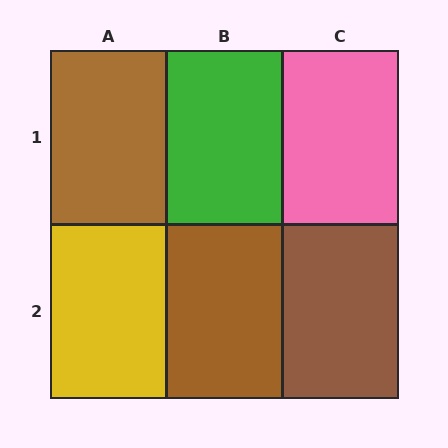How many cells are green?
1 cell is green.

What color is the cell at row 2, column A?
Yellow.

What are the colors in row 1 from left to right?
Brown, green, pink.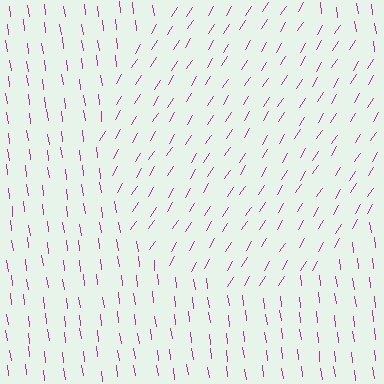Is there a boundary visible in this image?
Yes, there is a texture boundary formed by a change in line orientation.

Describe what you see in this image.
The image is filled with small magenta line segments. A circle region in the image has lines oriented differently from the surrounding lines, creating a visible texture boundary.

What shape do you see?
I see a circle.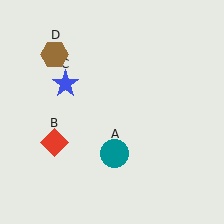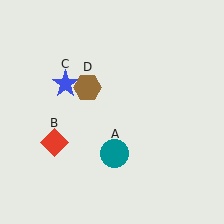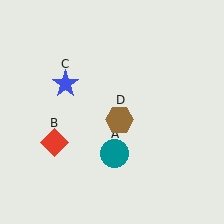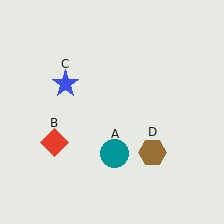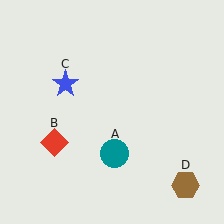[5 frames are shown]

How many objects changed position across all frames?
1 object changed position: brown hexagon (object D).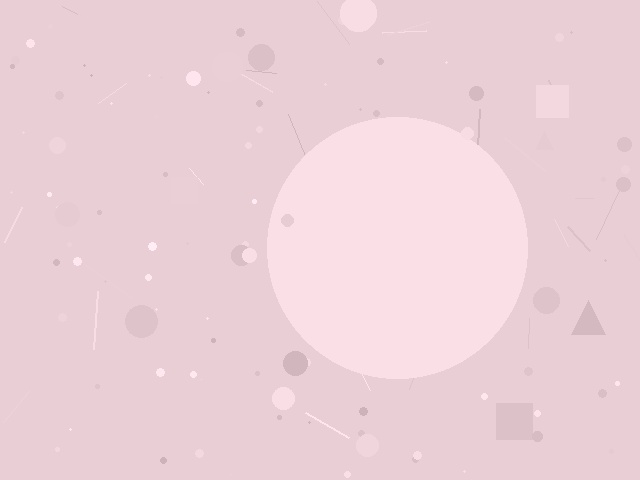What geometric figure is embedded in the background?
A circle is embedded in the background.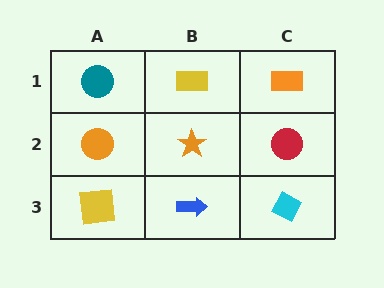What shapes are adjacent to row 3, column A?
An orange circle (row 2, column A), a blue arrow (row 3, column B).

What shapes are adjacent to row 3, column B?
An orange star (row 2, column B), a yellow square (row 3, column A), a cyan diamond (row 3, column C).